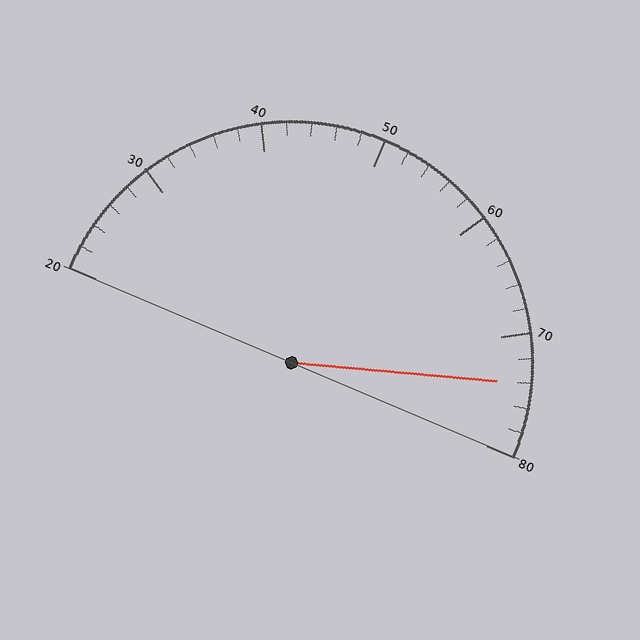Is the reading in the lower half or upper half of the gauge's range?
The reading is in the upper half of the range (20 to 80).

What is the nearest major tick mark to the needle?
The nearest major tick mark is 70.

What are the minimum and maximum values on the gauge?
The gauge ranges from 20 to 80.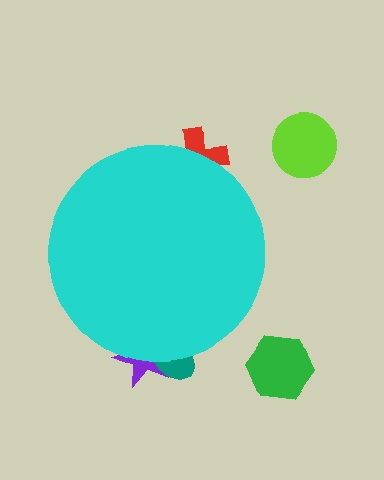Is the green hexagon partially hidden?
No, the green hexagon is fully visible.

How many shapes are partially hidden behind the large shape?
3 shapes are partially hidden.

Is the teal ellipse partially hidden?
Yes, the teal ellipse is partially hidden behind the cyan circle.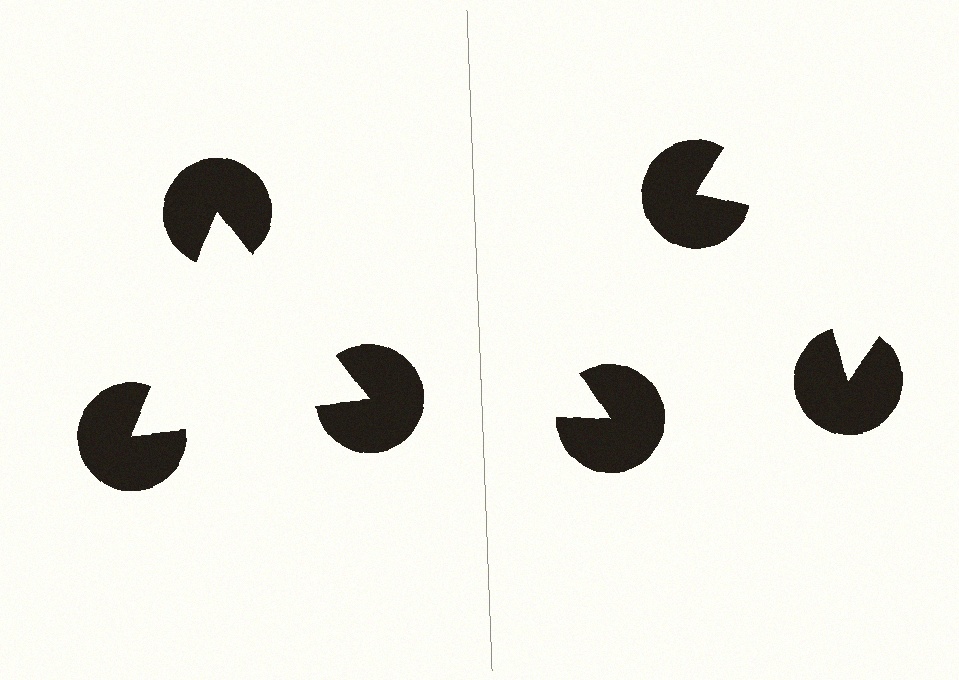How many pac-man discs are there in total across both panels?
6 — 3 on each side.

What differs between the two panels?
The pac-man discs are positioned identically on both sides; only the wedge orientations differ. On the left they align to a triangle; on the right they are misaligned.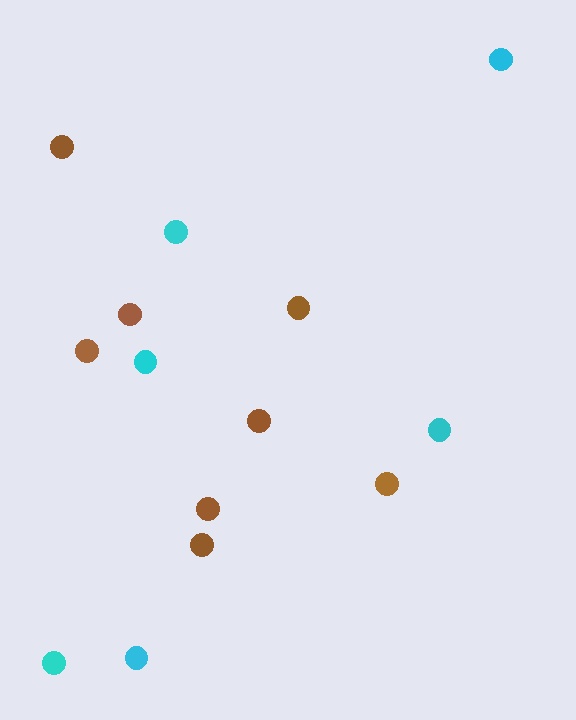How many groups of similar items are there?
There are 2 groups: one group of cyan circles (6) and one group of brown circles (8).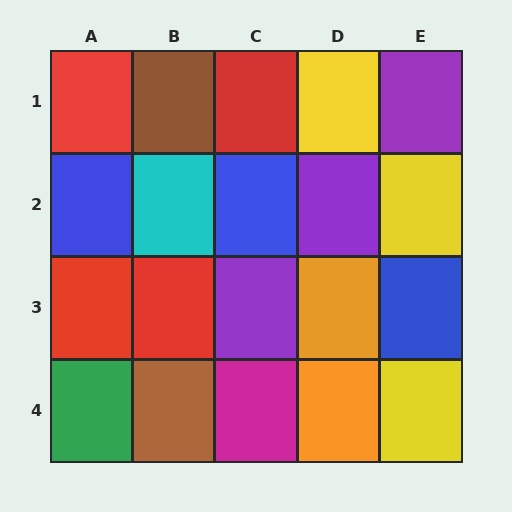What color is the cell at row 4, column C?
Magenta.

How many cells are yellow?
3 cells are yellow.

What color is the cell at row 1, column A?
Red.